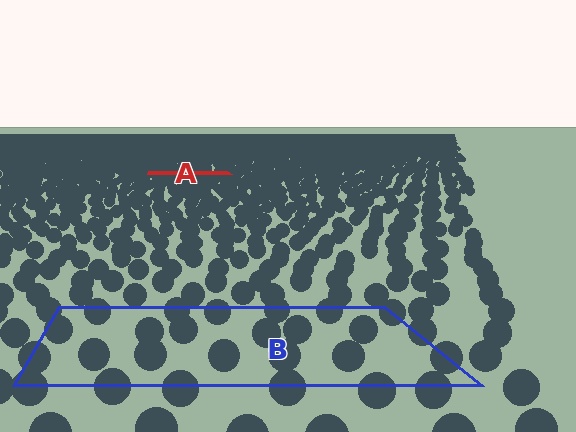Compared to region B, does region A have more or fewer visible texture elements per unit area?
Region A has more texture elements per unit area — they are packed more densely because it is farther away.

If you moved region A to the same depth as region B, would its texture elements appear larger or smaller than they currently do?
They would appear larger. At a closer depth, the same texture elements are projected at a bigger on-screen size.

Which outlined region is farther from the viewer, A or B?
Region A is farther from the viewer — the texture elements inside it appear smaller and more densely packed.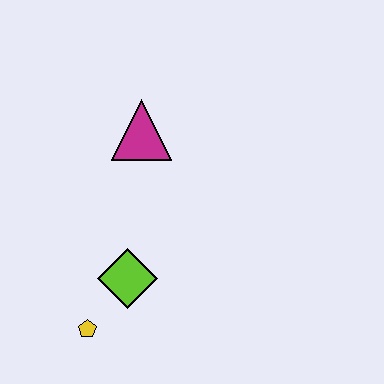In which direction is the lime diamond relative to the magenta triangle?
The lime diamond is below the magenta triangle.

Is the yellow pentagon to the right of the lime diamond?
No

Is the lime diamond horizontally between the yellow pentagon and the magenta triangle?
Yes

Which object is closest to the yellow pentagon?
The lime diamond is closest to the yellow pentagon.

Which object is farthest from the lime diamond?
The magenta triangle is farthest from the lime diamond.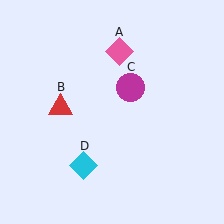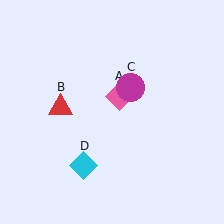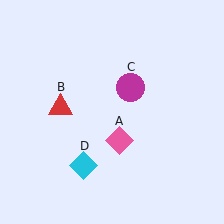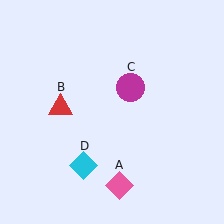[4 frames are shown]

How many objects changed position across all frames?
1 object changed position: pink diamond (object A).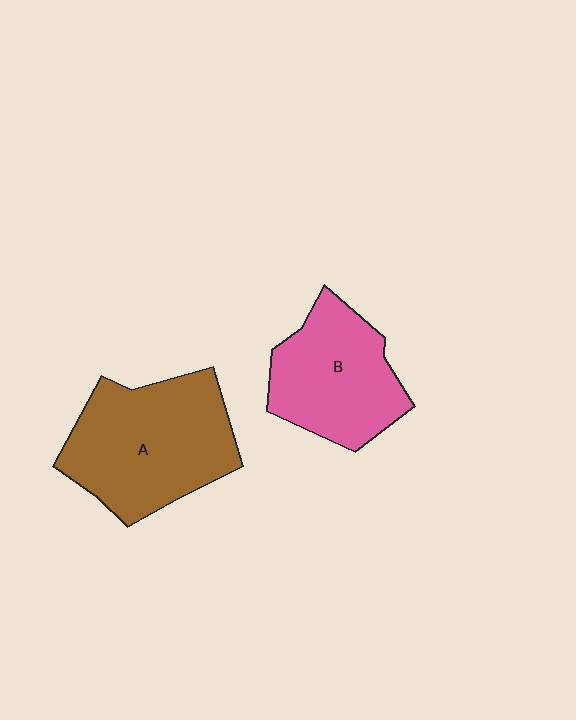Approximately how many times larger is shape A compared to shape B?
Approximately 1.3 times.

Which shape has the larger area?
Shape A (brown).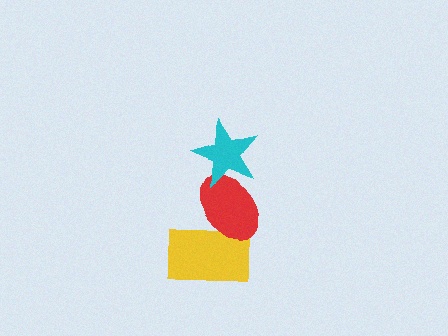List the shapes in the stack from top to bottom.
From top to bottom: the cyan star, the red ellipse, the yellow rectangle.